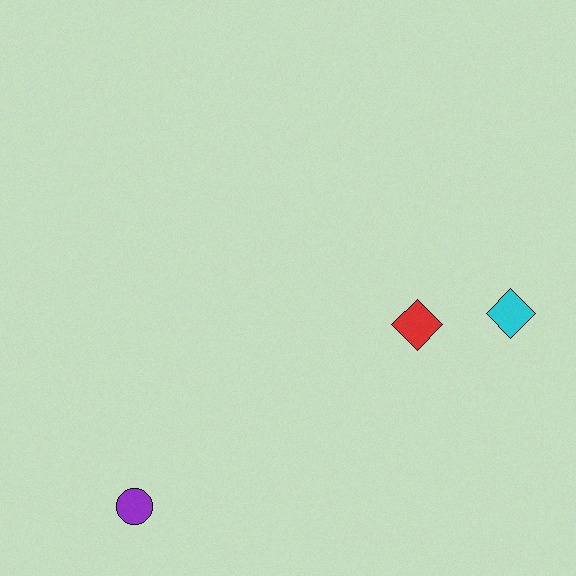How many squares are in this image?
There are no squares.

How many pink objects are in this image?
There are no pink objects.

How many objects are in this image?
There are 3 objects.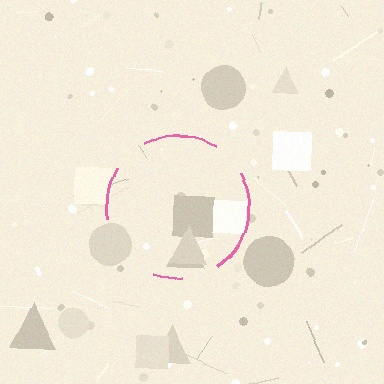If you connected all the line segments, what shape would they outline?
They would outline a circle.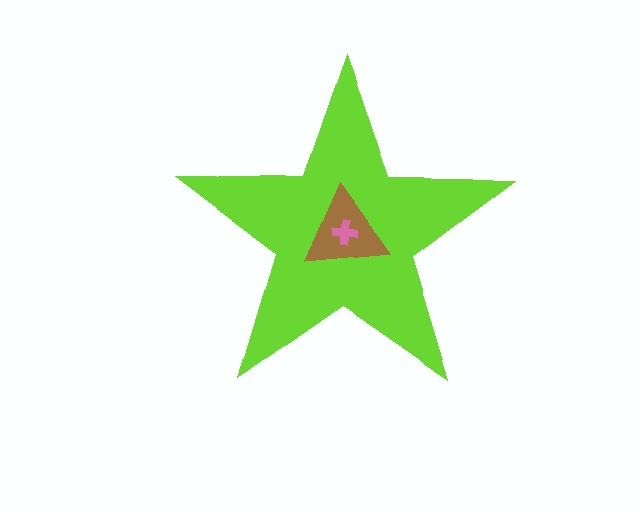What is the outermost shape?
The lime star.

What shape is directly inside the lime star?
The brown triangle.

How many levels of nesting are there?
3.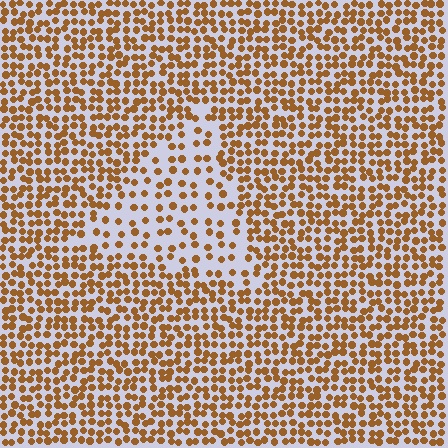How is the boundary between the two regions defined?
The boundary is defined by a change in element density (approximately 2.1x ratio). All elements are the same color, size, and shape.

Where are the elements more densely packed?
The elements are more densely packed outside the triangle boundary.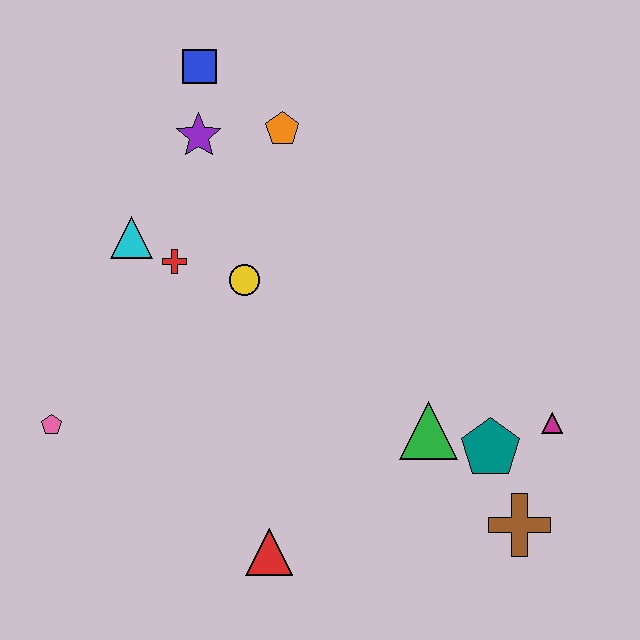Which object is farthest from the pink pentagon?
The magenta triangle is farthest from the pink pentagon.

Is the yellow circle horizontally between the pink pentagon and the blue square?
No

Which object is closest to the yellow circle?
The red cross is closest to the yellow circle.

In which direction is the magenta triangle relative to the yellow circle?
The magenta triangle is to the right of the yellow circle.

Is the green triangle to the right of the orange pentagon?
Yes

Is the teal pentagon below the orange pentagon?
Yes